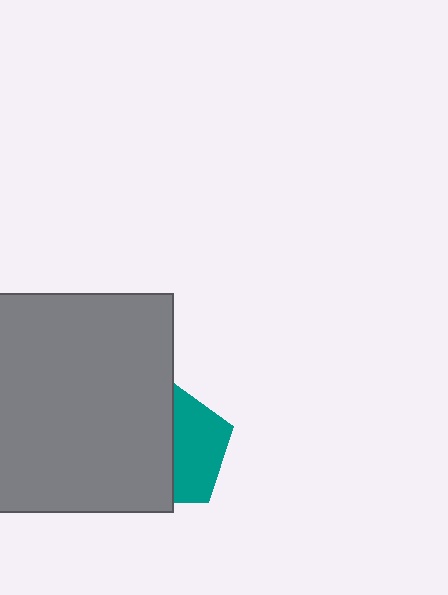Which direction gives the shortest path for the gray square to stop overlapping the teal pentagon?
Moving left gives the shortest separation.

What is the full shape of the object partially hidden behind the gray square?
The partially hidden object is a teal pentagon.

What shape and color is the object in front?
The object in front is a gray square.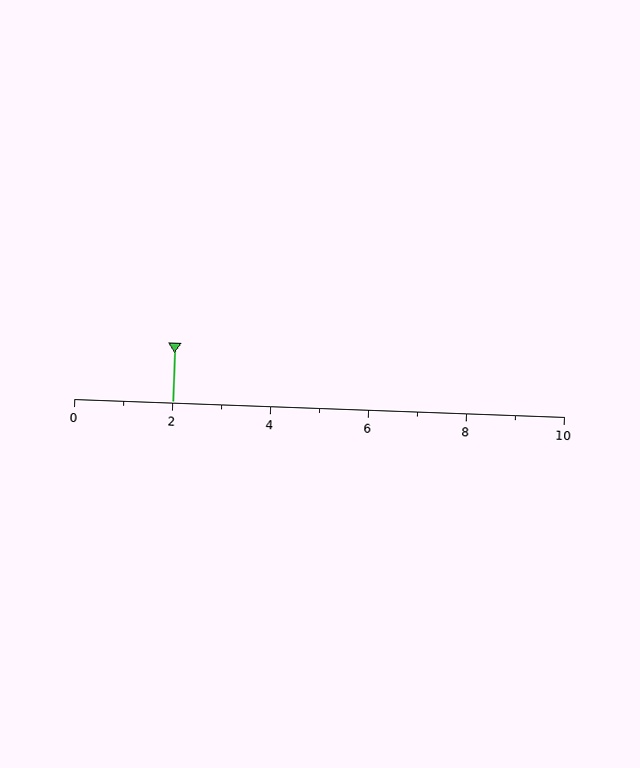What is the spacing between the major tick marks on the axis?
The major ticks are spaced 2 apart.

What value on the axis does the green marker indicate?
The marker indicates approximately 2.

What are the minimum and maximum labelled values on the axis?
The axis runs from 0 to 10.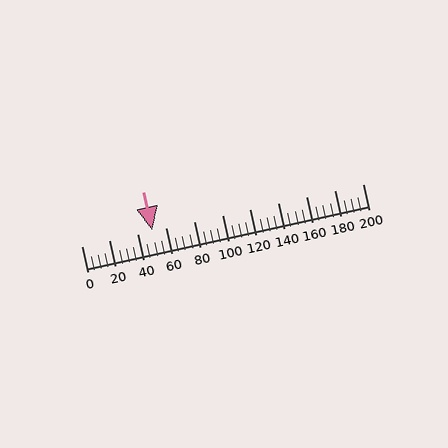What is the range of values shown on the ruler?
The ruler shows values from 0 to 200.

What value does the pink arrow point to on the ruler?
The pink arrow points to approximately 50.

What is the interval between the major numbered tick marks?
The major tick marks are spaced 20 units apart.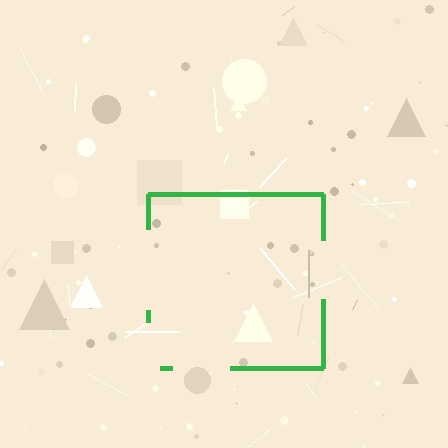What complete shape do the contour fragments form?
The contour fragments form a square.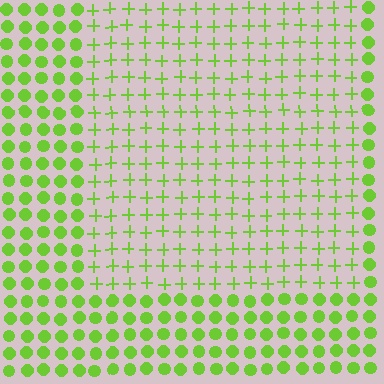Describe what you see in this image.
The image is filled with small lime elements arranged in a uniform grid. A rectangle-shaped region contains plus signs, while the surrounding area contains circles. The boundary is defined purely by the change in element shape.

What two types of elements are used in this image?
The image uses plus signs inside the rectangle region and circles outside it.